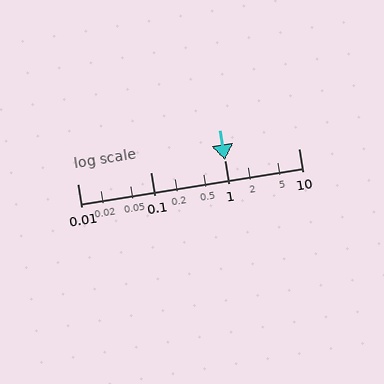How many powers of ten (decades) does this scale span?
The scale spans 3 decades, from 0.01 to 10.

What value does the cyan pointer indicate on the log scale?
The pointer indicates approximately 1.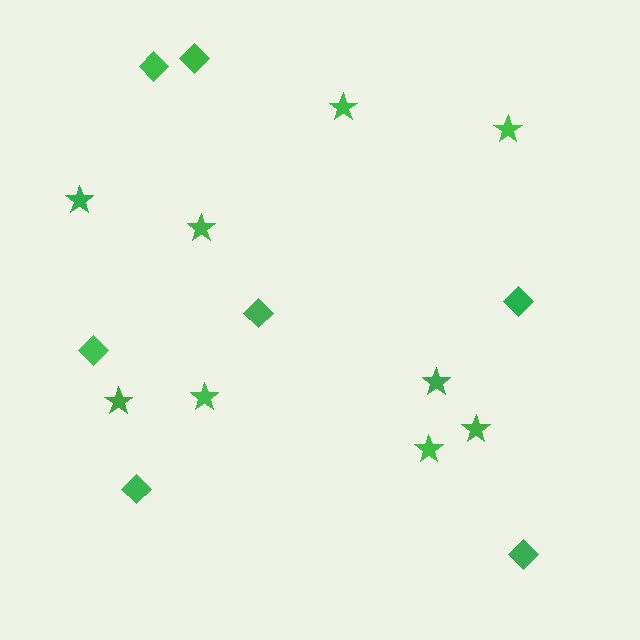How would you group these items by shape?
There are 2 groups: one group of diamonds (7) and one group of stars (9).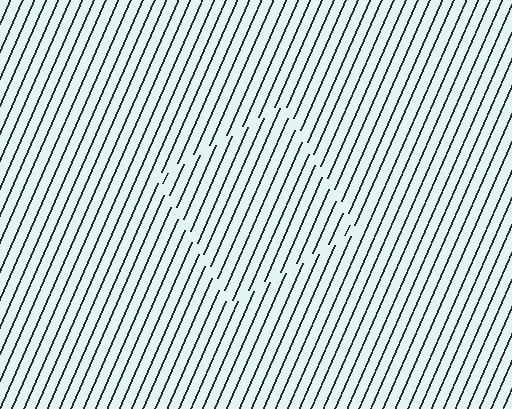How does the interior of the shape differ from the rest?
The interior of the shape contains the same grating, shifted by half a period — the contour is defined by the phase discontinuity where line-ends from the inner and outer gratings abut.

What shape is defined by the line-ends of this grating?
An illusory square. The interior of the shape contains the same grating, shifted by half a period — the contour is defined by the phase discontinuity where line-ends from the inner and outer gratings abut.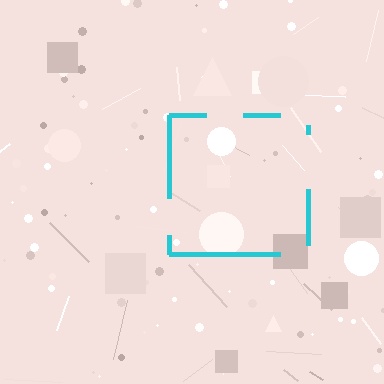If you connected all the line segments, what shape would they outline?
They would outline a square.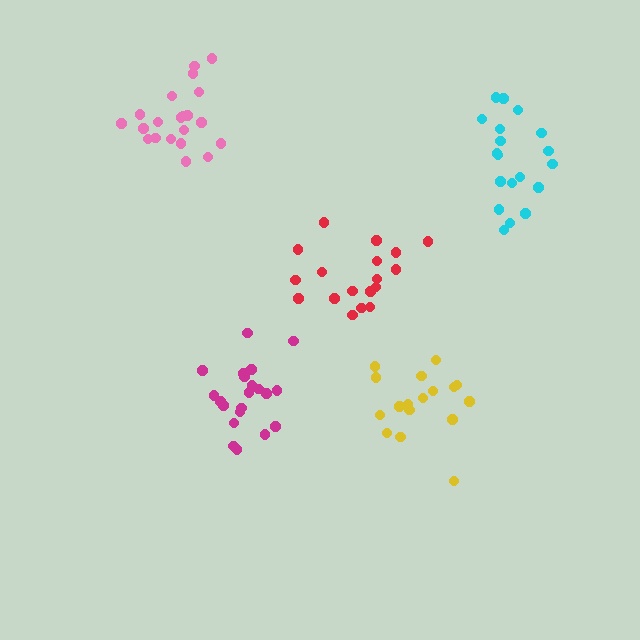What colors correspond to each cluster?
The clusters are colored: magenta, yellow, cyan, pink, red.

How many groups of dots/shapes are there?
There are 5 groups.